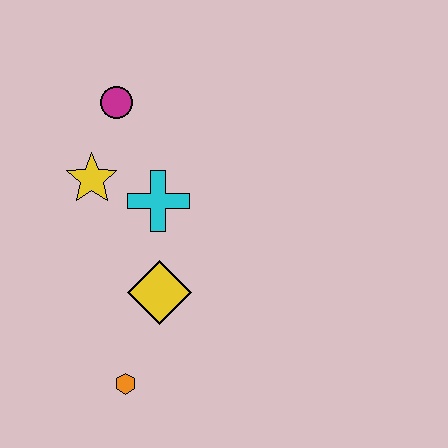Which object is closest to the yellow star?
The cyan cross is closest to the yellow star.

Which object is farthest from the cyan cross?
The orange hexagon is farthest from the cyan cross.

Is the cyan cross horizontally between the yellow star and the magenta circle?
No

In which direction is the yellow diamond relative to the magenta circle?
The yellow diamond is below the magenta circle.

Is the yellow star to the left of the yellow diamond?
Yes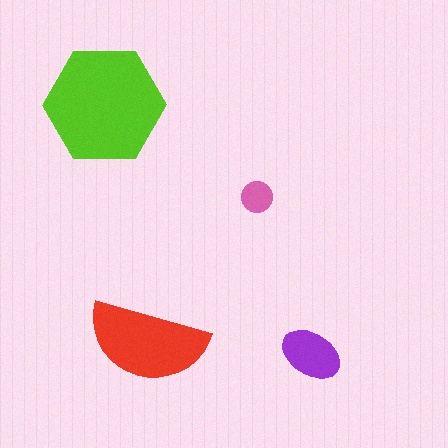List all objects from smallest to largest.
The pink circle, the purple ellipse, the red semicircle, the lime hexagon.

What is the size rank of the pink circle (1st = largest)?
4th.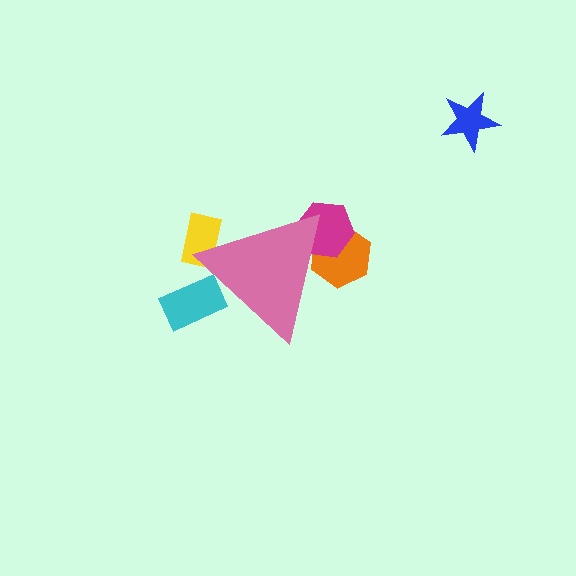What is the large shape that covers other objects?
A pink triangle.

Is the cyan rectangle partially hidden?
Yes, the cyan rectangle is partially hidden behind the pink triangle.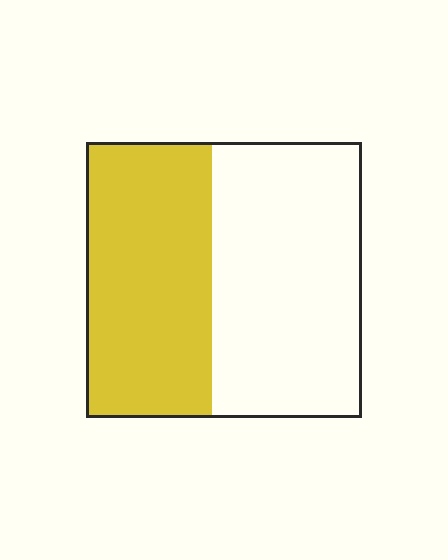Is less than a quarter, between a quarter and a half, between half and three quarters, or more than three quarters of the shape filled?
Between a quarter and a half.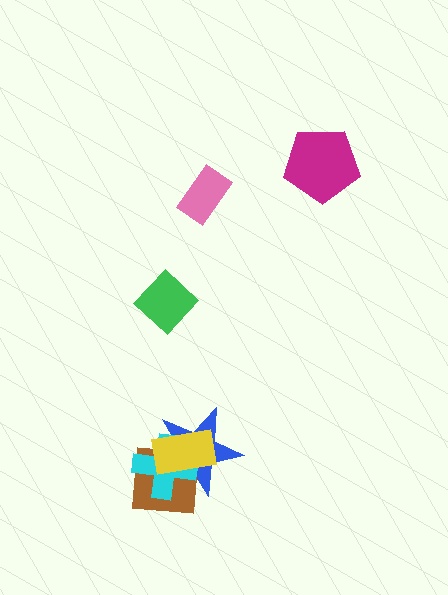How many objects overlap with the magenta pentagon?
0 objects overlap with the magenta pentagon.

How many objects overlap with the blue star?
3 objects overlap with the blue star.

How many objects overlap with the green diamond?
0 objects overlap with the green diamond.